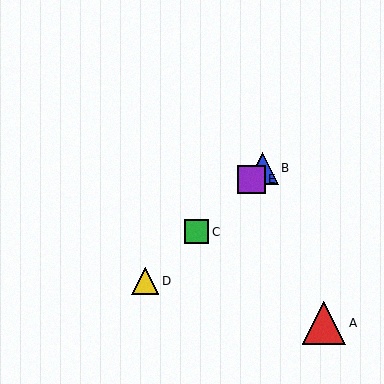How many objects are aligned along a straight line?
4 objects (B, C, D, E) are aligned along a straight line.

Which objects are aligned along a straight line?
Objects B, C, D, E are aligned along a straight line.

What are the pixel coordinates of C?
Object C is at (197, 232).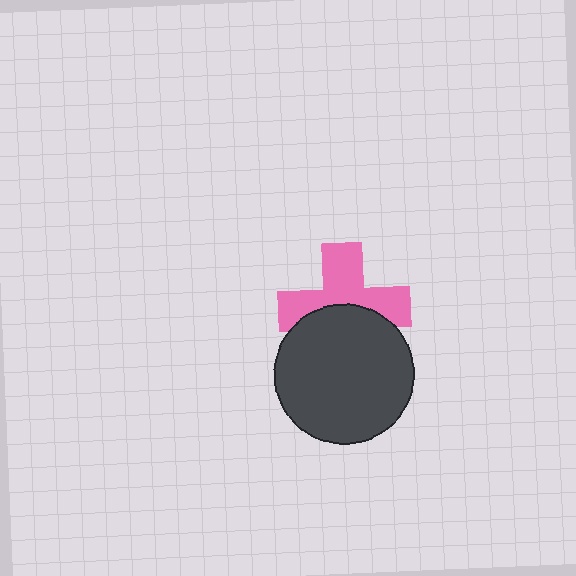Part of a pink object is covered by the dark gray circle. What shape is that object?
It is a cross.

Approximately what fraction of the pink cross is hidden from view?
Roughly 42% of the pink cross is hidden behind the dark gray circle.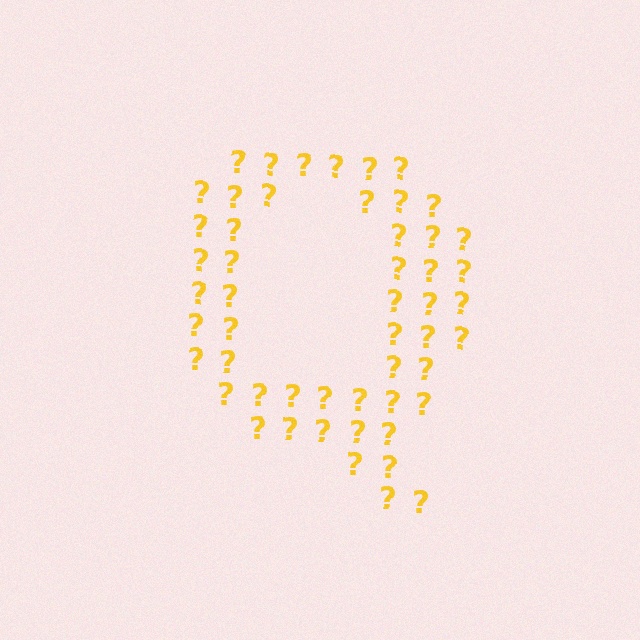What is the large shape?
The large shape is the letter Q.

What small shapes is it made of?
It is made of small question marks.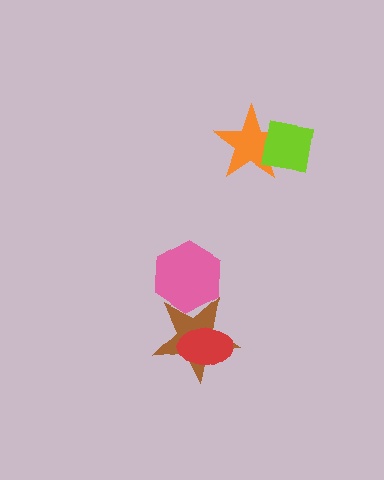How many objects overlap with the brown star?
2 objects overlap with the brown star.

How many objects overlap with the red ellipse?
1 object overlaps with the red ellipse.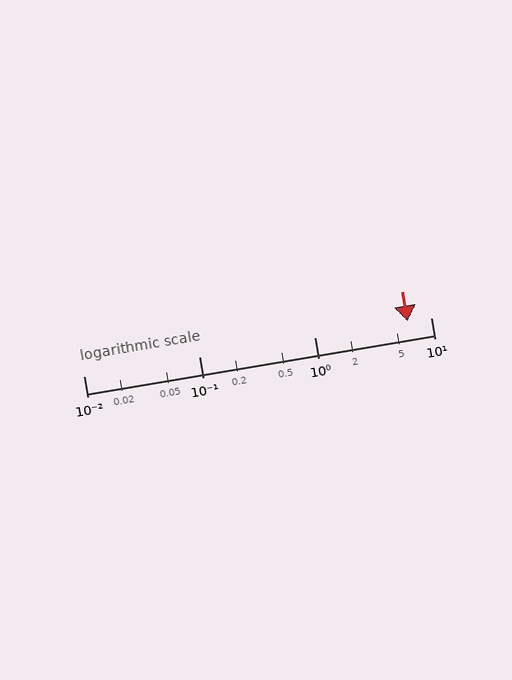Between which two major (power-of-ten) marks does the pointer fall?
The pointer is between 1 and 10.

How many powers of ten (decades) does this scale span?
The scale spans 3 decades, from 0.01 to 10.